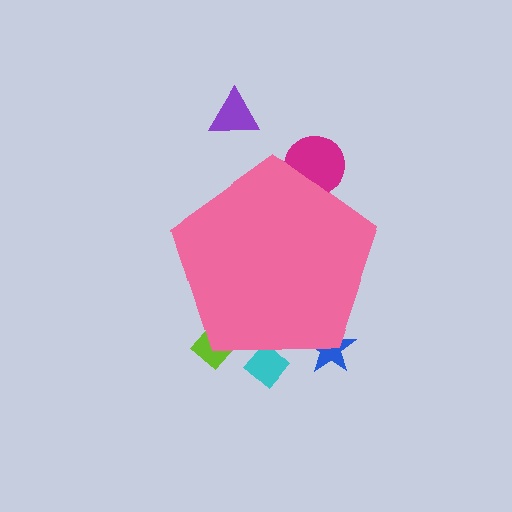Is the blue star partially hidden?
Yes, the blue star is partially hidden behind the pink pentagon.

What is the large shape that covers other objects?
A pink pentagon.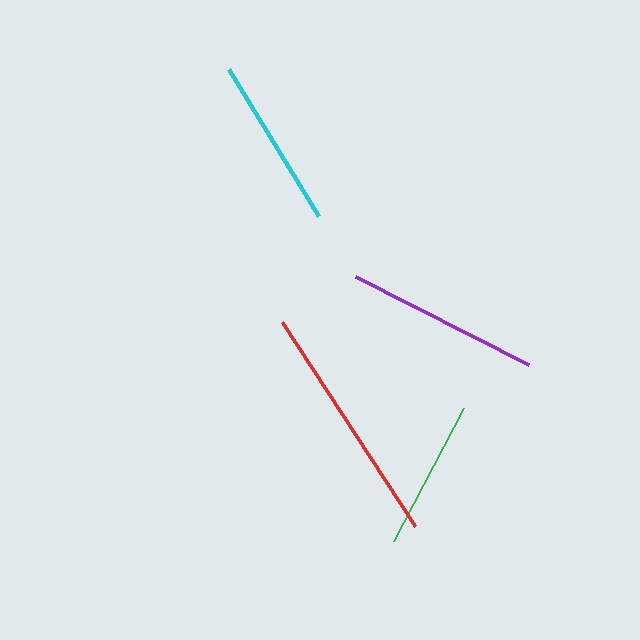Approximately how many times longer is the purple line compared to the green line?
The purple line is approximately 1.3 times the length of the green line.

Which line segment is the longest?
The red line is the longest at approximately 243 pixels.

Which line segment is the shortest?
The green line is the shortest at approximately 150 pixels.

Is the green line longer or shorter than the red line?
The red line is longer than the green line.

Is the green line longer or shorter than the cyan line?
The cyan line is longer than the green line.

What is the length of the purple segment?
The purple segment is approximately 194 pixels long.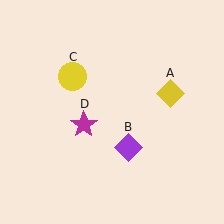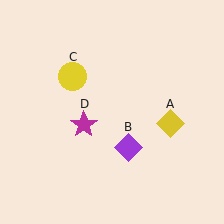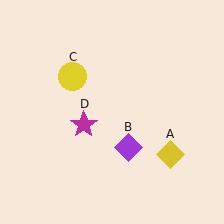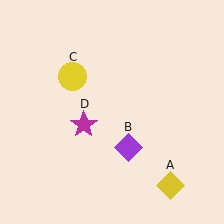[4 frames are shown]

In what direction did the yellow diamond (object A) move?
The yellow diamond (object A) moved down.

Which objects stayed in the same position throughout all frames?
Purple diamond (object B) and yellow circle (object C) and magenta star (object D) remained stationary.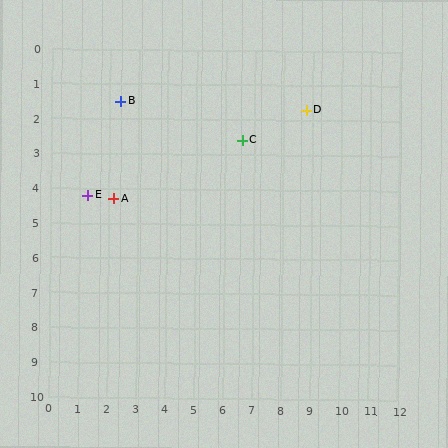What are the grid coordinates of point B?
Point B is at approximately (2.4, 1.5).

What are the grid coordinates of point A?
Point A is at approximately (2.2, 4.3).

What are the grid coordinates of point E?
Point E is at approximately (1.3, 4.2).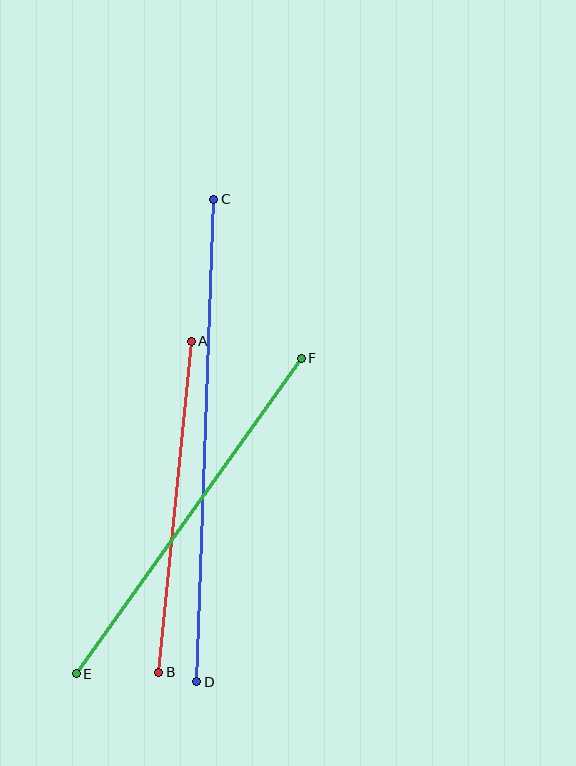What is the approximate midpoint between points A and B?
The midpoint is at approximately (175, 507) pixels.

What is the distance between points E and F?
The distance is approximately 388 pixels.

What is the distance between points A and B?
The distance is approximately 333 pixels.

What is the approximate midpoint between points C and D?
The midpoint is at approximately (205, 440) pixels.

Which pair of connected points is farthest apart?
Points C and D are farthest apart.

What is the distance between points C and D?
The distance is approximately 483 pixels.